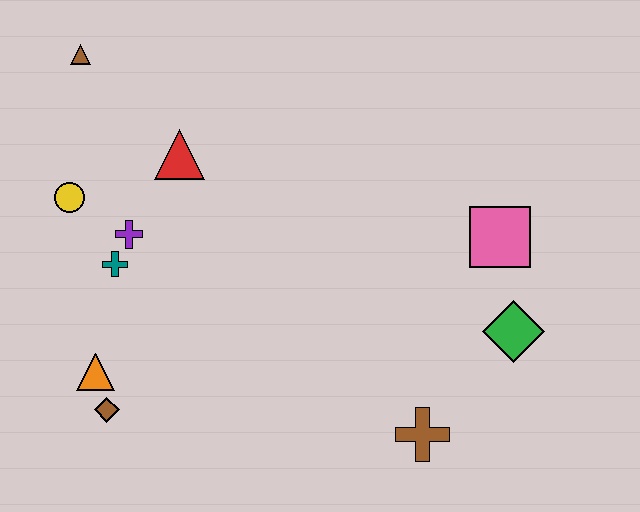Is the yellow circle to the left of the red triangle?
Yes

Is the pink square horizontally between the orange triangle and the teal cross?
No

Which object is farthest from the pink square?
The brown triangle is farthest from the pink square.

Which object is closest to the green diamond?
The pink square is closest to the green diamond.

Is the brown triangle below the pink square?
No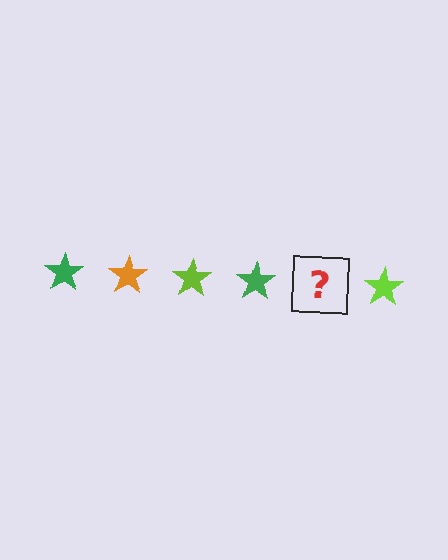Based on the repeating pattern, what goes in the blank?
The blank should be an orange star.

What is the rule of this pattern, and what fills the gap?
The rule is that the pattern cycles through green, orange, lime stars. The gap should be filled with an orange star.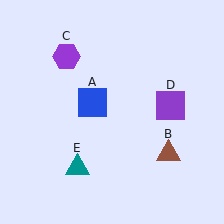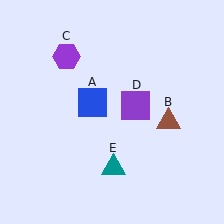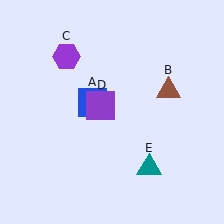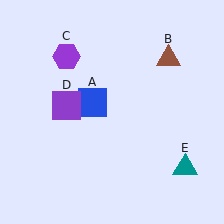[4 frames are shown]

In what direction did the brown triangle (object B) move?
The brown triangle (object B) moved up.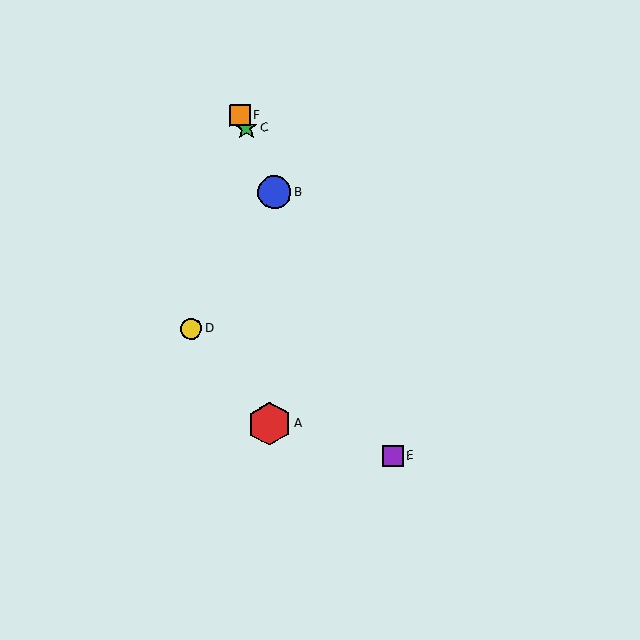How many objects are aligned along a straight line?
4 objects (B, C, E, F) are aligned along a straight line.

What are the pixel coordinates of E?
Object E is at (393, 456).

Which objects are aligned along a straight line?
Objects B, C, E, F are aligned along a straight line.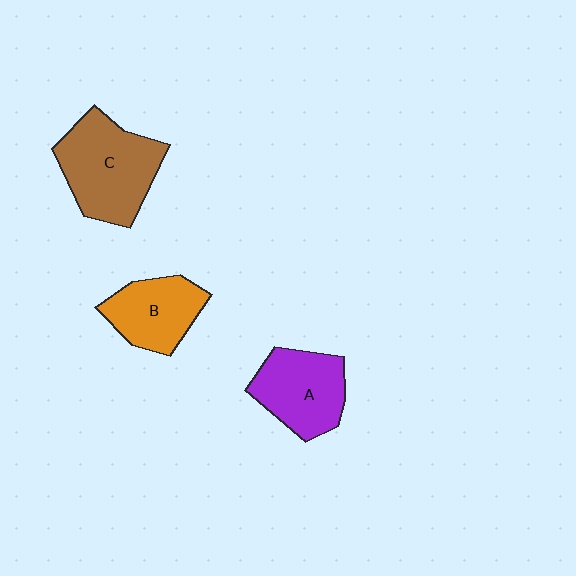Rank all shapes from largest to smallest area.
From largest to smallest: C (brown), A (purple), B (orange).